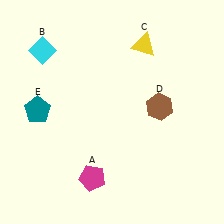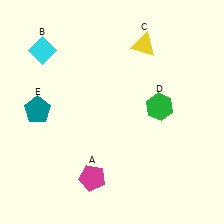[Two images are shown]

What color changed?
The hexagon (D) changed from brown in Image 1 to green in Image 2.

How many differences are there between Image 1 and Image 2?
There is 1 difference between the two images.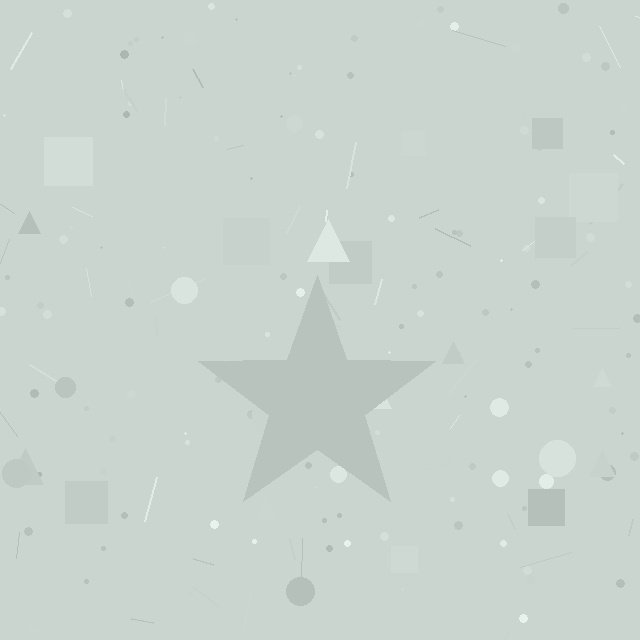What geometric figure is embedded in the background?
A star is embedded in the background.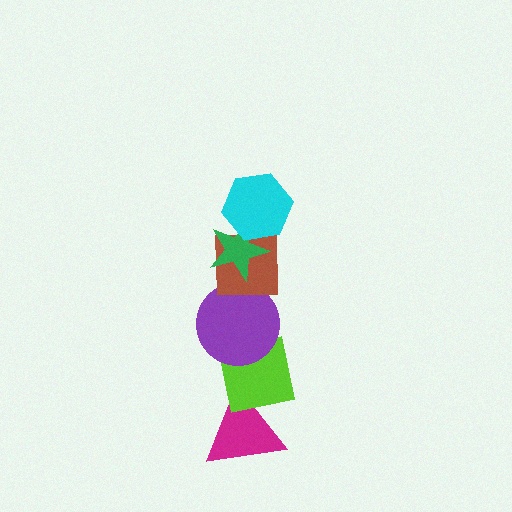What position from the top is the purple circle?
The purple circle is 4th from the top.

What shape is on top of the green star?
The cyan hexagon is on top of the green star.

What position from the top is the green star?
The green star is 2nd from the top.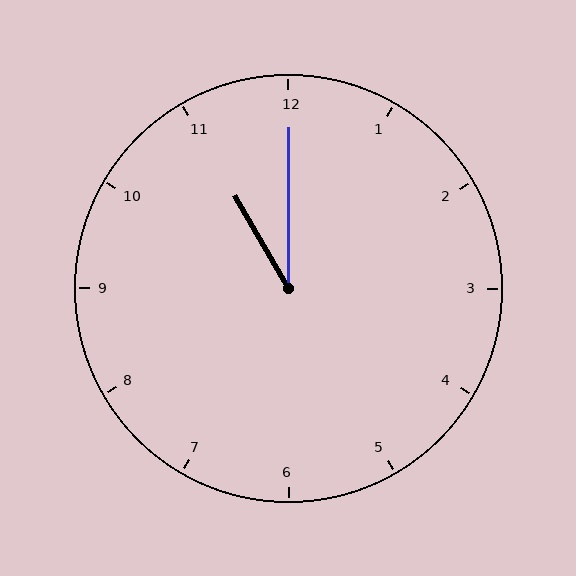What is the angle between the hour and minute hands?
Approximately 30 degrees.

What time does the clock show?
11:00.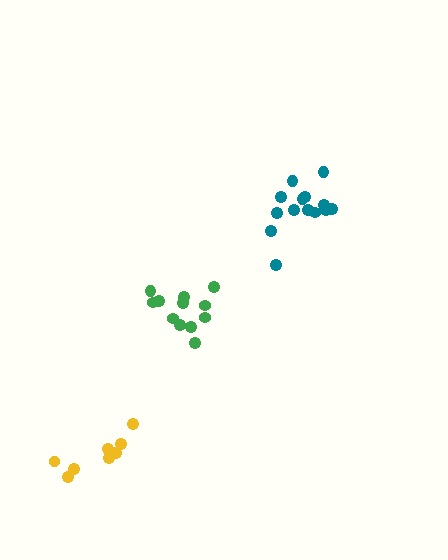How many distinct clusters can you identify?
There are 3 distinct clusters.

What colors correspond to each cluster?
The clusters are colored: teal, yellow, green.